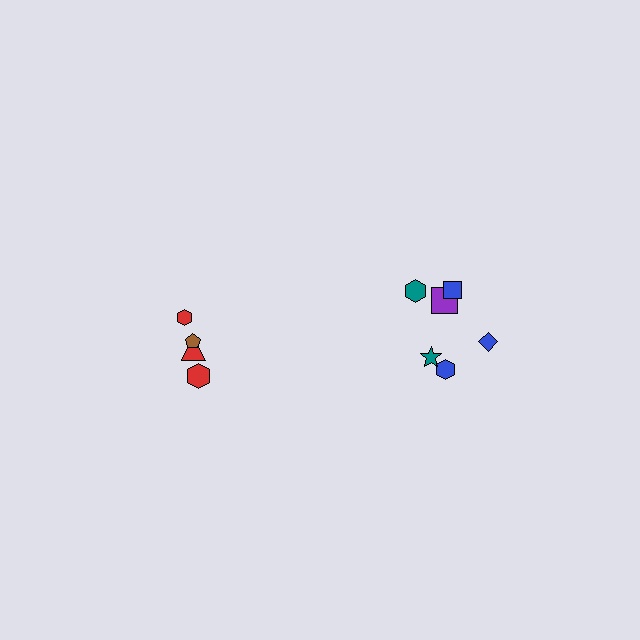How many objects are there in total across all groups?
There are 10 objects.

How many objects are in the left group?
There are 4 objects.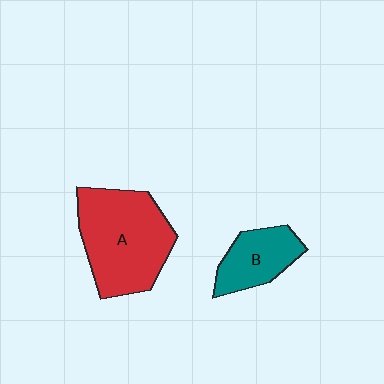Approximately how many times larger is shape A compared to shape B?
Approximately 2.0 times.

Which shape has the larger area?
Shape A (red).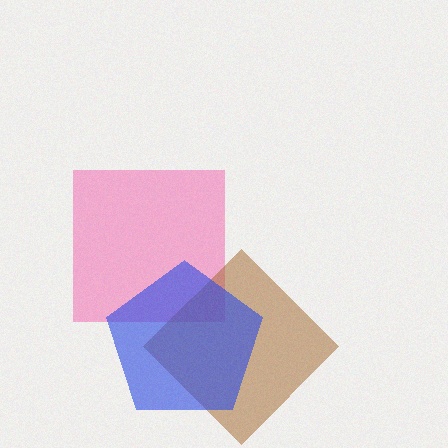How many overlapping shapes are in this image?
There are 3 overlapping shapes in the image.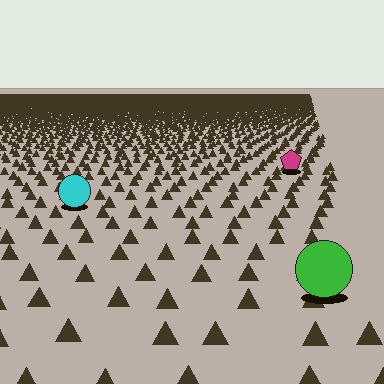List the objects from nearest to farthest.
From nearest to farthest: the green circle, the cyan circle, the magenta pentagon.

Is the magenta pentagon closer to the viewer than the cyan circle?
No. The cyan circle is closer — you can tell from the texture gradient: the ground texture is coarser near it.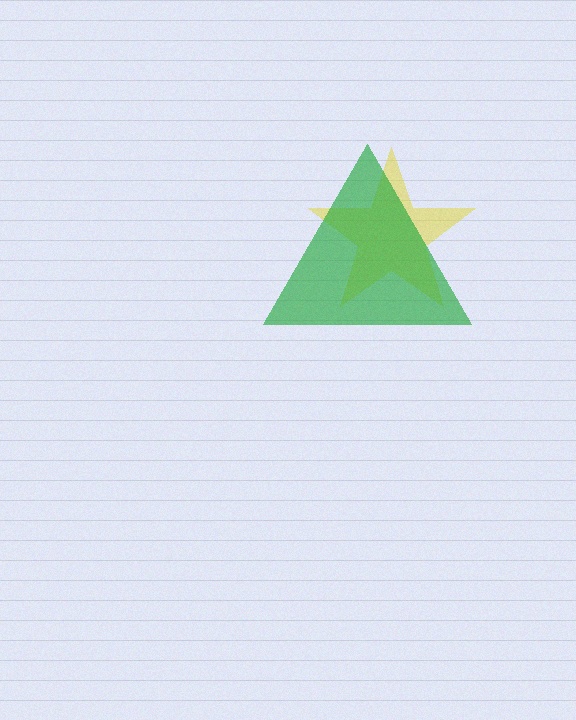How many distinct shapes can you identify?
There are 2 distinct shapes: a yellow star, a green triangle.